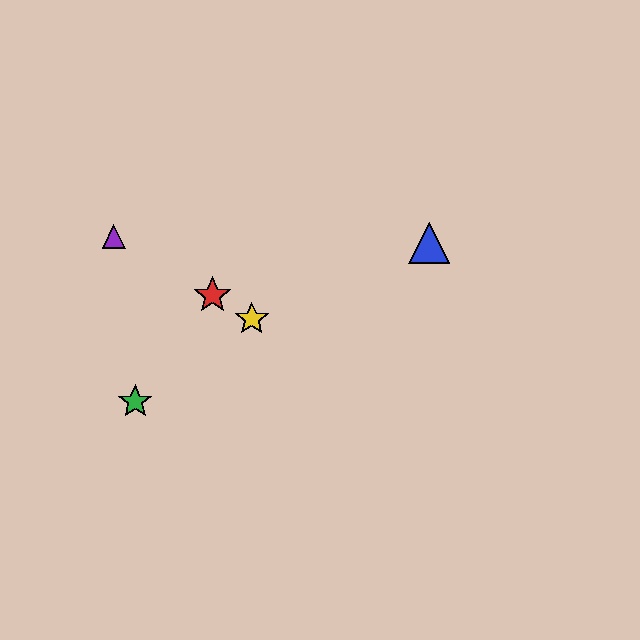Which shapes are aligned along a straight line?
The red star, the yellow star, the purple triangle are aligned along a straight line.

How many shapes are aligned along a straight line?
3 shapes (the red star, the yellow star, the purple triangle) are aligned along a straight line.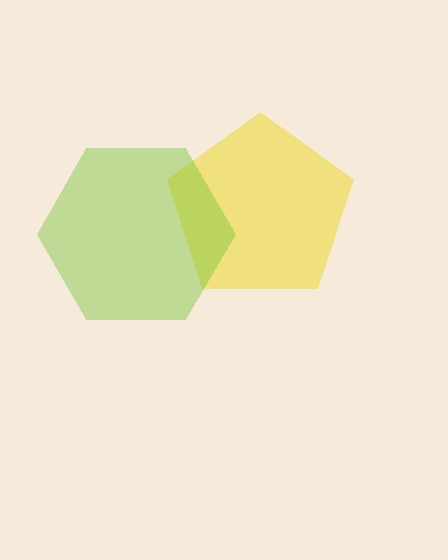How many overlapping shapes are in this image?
There are 2 overlapping shapes in the image.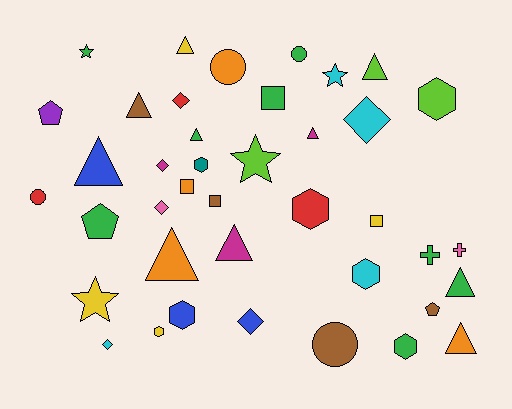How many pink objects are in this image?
There are 2 pink objects.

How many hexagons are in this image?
There are 7 hexagons.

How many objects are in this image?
There are 40 objects.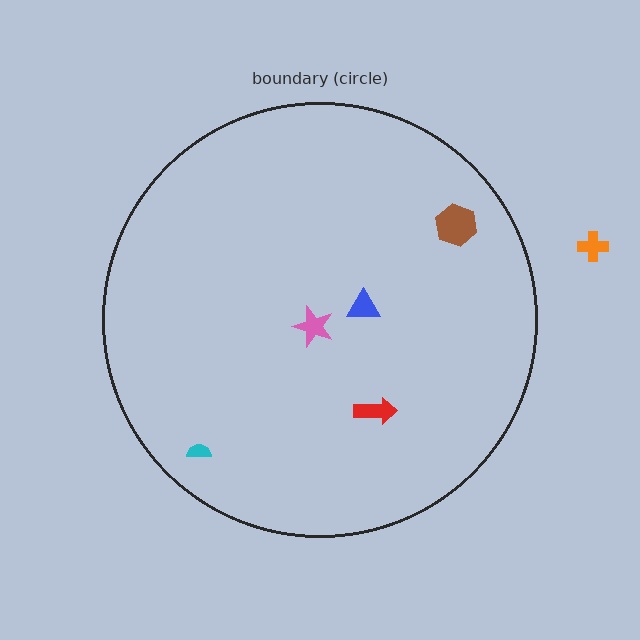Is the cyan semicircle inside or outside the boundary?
Inside.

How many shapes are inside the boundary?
5 inside, 1 outside.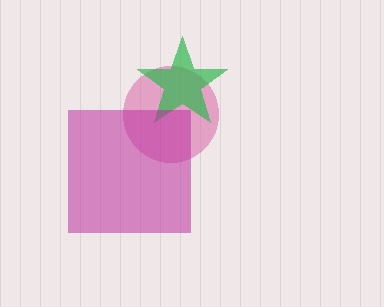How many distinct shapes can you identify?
There are 3 distinct shapes: a pink circle, a green star, a magenta square.